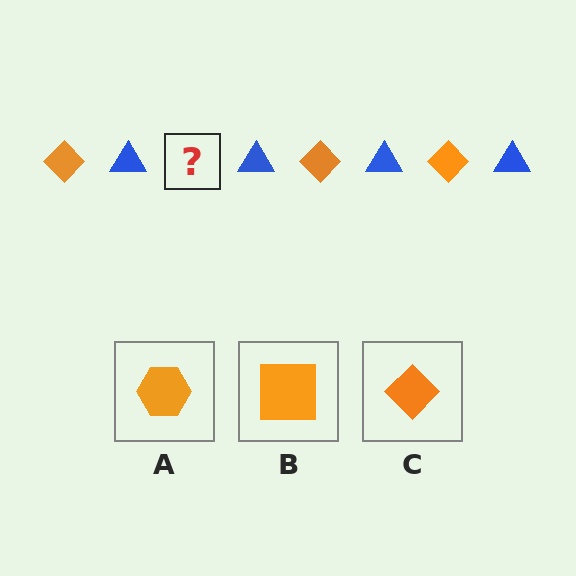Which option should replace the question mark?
Option C.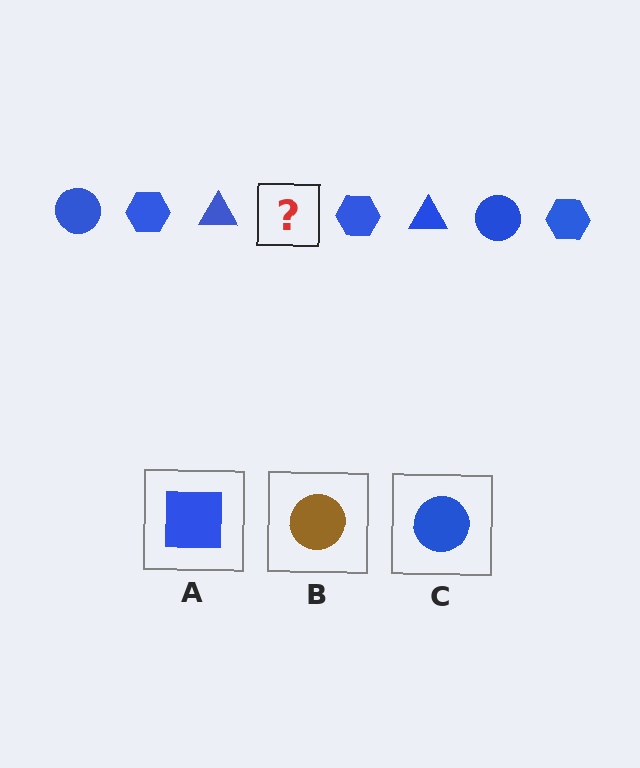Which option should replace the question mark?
Option C.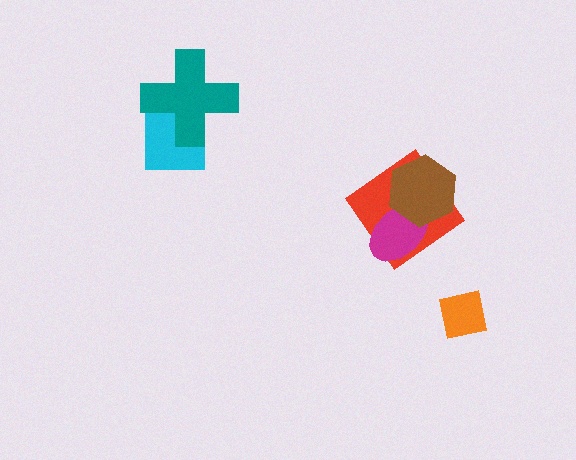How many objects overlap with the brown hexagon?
2 objects overlap with the brown hexagon.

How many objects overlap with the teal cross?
1 object overlaps with the teal cross.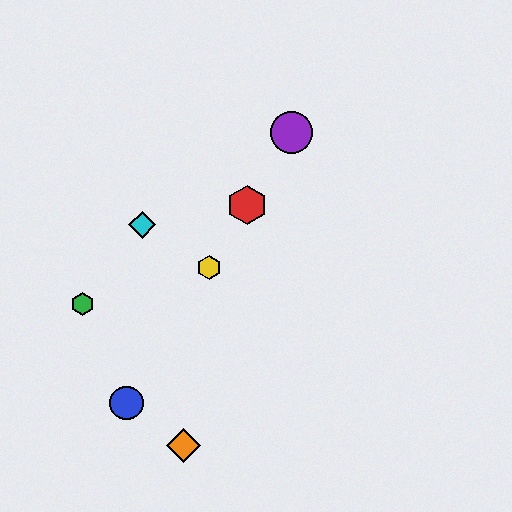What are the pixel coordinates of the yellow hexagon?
The yellow hexagon is at (209, 268).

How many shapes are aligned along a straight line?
4 shapes (the red hexagon, the blue circle, the yellow hexagon, the purple circle) are aligned along a straight line.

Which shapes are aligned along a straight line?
The red hexagon, the blue circle, the yellow hexagon, the purple circle are aligned along a straight line.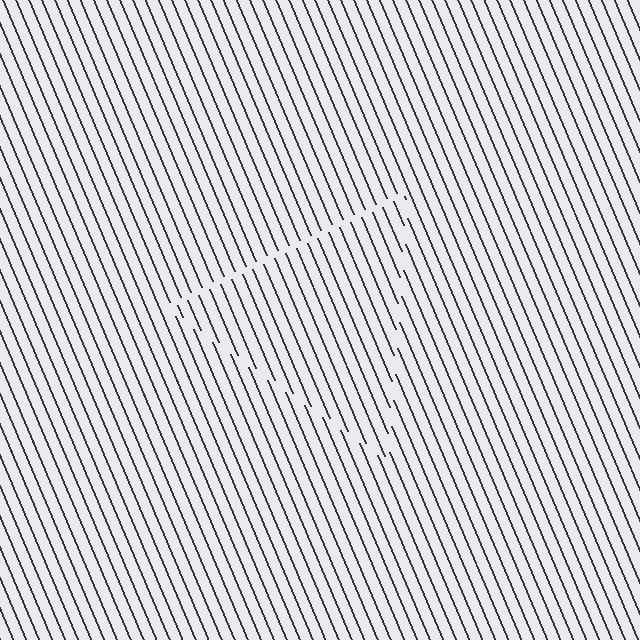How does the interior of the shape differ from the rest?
The interior of the shape contains the same grating, shifted by half a period — the contour is defined by the phase discontinuity where line-ends from the inner and outer gratings abut.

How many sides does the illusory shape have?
3 sides — the line-ends trace a triangle.